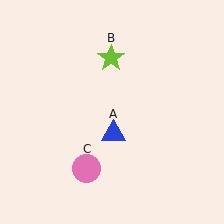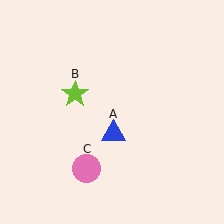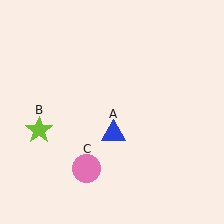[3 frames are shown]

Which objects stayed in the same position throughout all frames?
Blue triangle (object A) and pink circle (object C) remained stationary.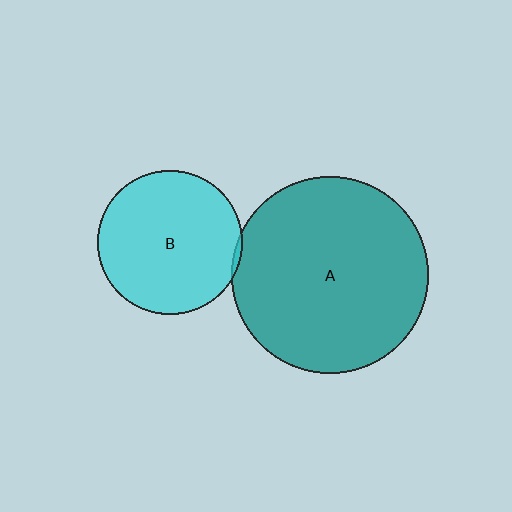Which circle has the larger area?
Circle A (teal).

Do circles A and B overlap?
Yes.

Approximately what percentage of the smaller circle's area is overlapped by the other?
Approximately 5%.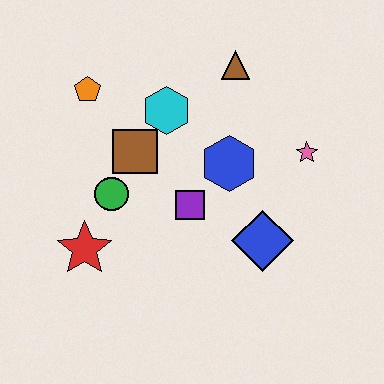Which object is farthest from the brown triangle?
The red star is farthest from the brown triangle.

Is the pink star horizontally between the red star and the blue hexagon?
No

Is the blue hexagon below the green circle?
No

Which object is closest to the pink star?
The blue hexagon is closest to the pink star.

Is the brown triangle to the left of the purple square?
No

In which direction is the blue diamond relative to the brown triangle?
The blue diamond is below the brown triangle.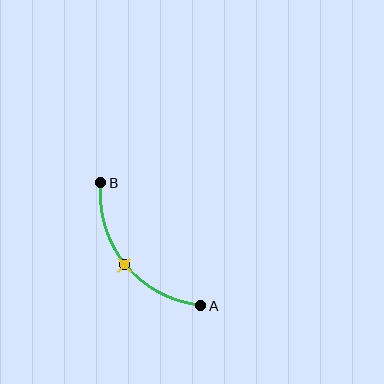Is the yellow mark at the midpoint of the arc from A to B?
Yes. The yellow mark lies on the arc at equal arc-length from both A and B — it is the arc midpoint.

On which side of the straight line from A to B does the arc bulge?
The arc bulges below and to the left of the straight line connecting A and B.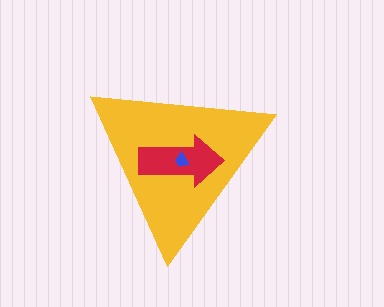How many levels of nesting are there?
3.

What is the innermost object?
The blue trapezoid.